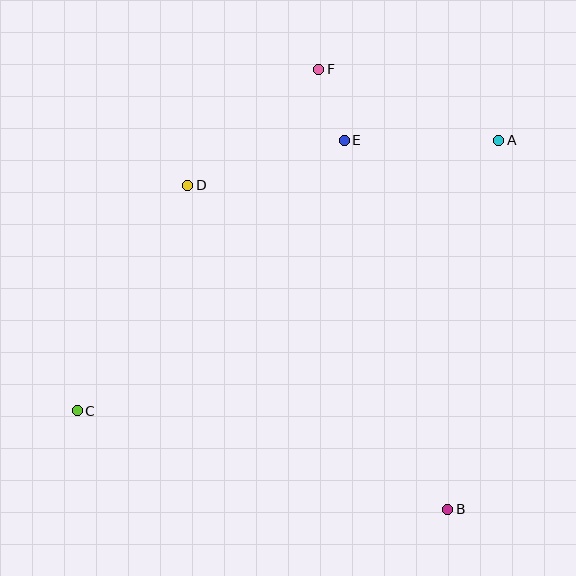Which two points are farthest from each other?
Points A and C are farthest from each other.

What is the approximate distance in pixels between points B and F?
The distance between B and F is approximately 458 pixels.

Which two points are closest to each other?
Points E and F are closest to each other.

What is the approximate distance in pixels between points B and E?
The distance between B and E is approximately 383 pixels.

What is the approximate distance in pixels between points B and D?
The distance between B and D is approximately 415 pixels.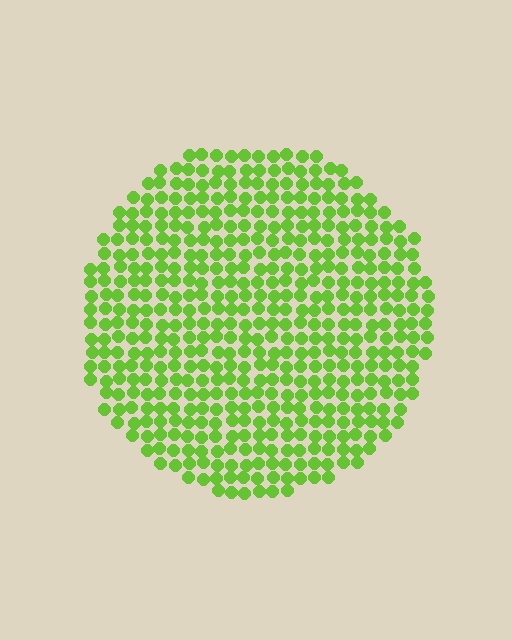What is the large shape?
The large shape is a circle.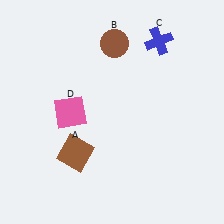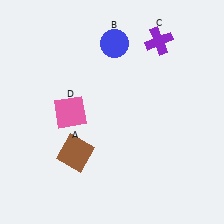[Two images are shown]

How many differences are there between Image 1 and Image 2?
There are 2 differences between the two images.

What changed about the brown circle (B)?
In Image 1, B is brown. In Image 2, it changed to blue.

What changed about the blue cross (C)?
In Image 1, C is blue. In Image 2, it changed to purple.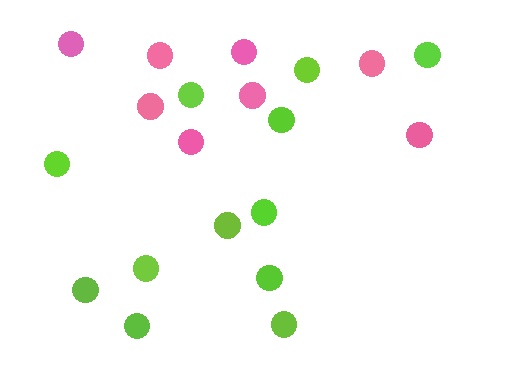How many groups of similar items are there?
There are 2 groups: one group of lime circles (12) and one group of pink circles (8).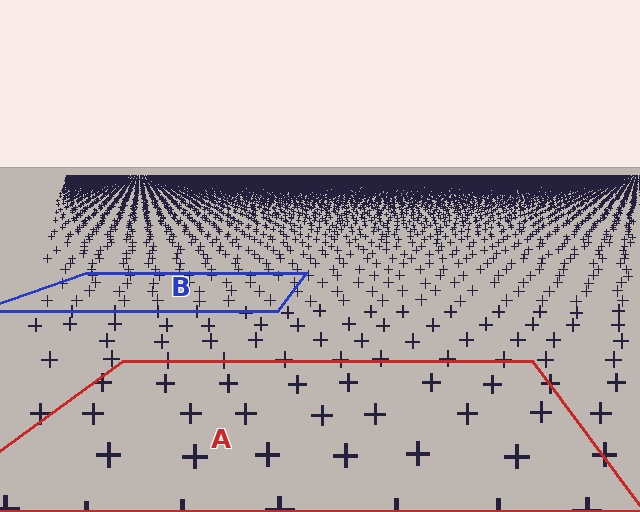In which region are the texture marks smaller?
The texture marks are smaller in region B, because it is farther away.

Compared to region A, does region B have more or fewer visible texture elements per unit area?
Region B has more texture elements per unit area — they are packed more densely because it is farther away.